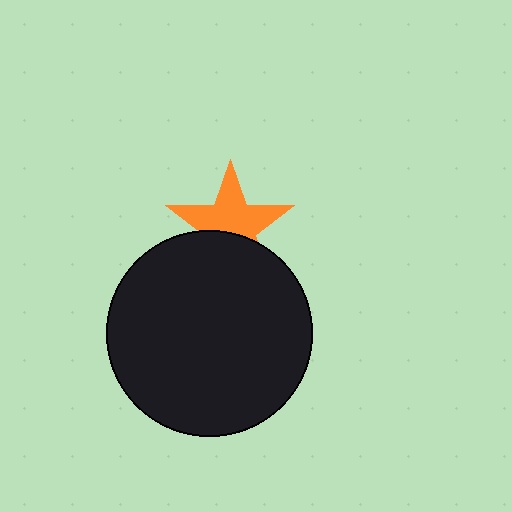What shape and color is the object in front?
The object in front is a black circle.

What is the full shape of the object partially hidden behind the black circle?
The partially hidden object is an orange star.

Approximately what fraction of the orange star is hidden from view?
Roughly 38% of the orange star is hidden behind the black circle.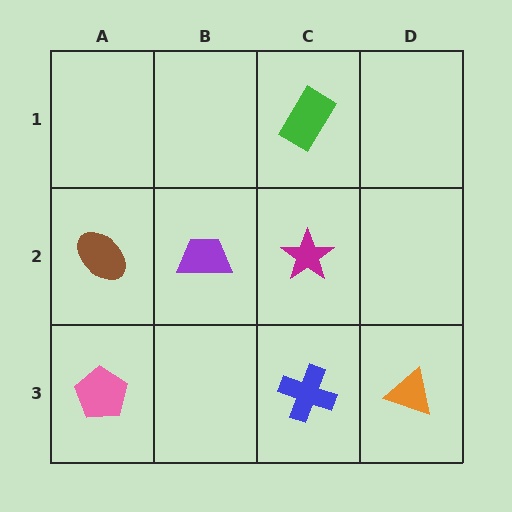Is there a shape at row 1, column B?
No, that cell is empty.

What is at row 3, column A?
A pink pentagon.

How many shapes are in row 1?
1 shape.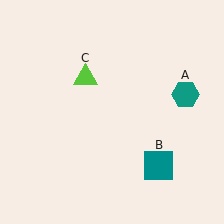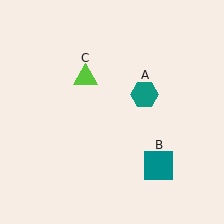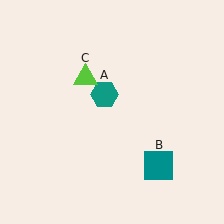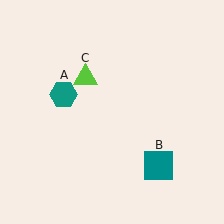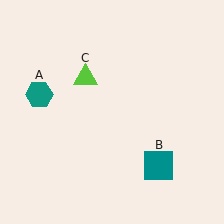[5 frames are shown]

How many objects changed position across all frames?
1 object changed position: teal hexagon (object A).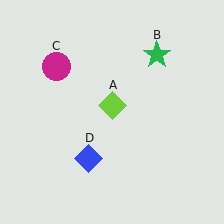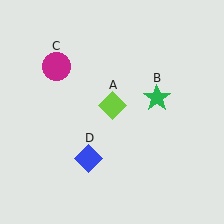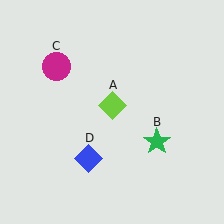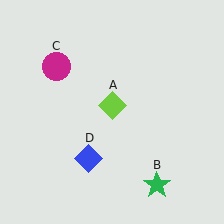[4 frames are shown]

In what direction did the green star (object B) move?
The green star (object B) moved down.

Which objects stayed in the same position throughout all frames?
Lime diamond (object A) and magenta circle (object C) and blue diamond (object D) remained stationary.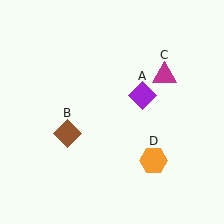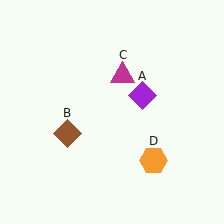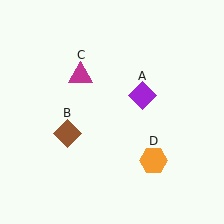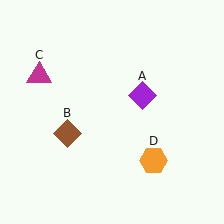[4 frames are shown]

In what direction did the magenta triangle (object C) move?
The magenta triangle (object C) moved left.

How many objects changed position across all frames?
1 object changed position: magenta triangle (object C).